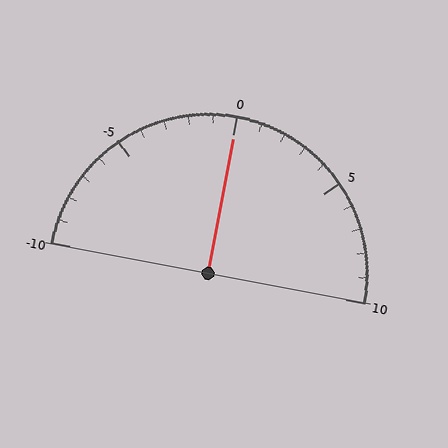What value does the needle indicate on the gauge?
The needle indicates approximately 0.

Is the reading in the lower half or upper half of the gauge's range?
The reading is in the upper half of the range (-10 to 10).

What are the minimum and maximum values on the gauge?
The gauge ranges from -10 to 10.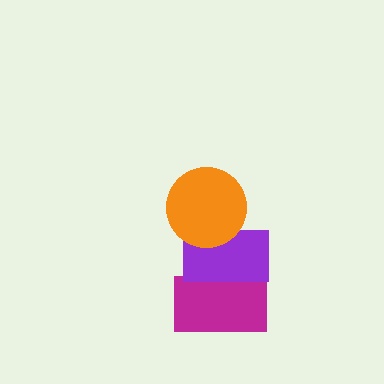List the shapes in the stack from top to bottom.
From top to bottom: the orange circle, the purple rectangle, the magenta rectangle.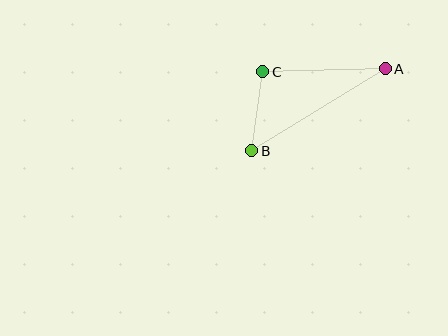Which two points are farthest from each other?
Points A and B are farthest from each other.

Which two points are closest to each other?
Points B and C are closest to each other.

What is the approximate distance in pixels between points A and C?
The distance between A and C is approximately 123 pixels.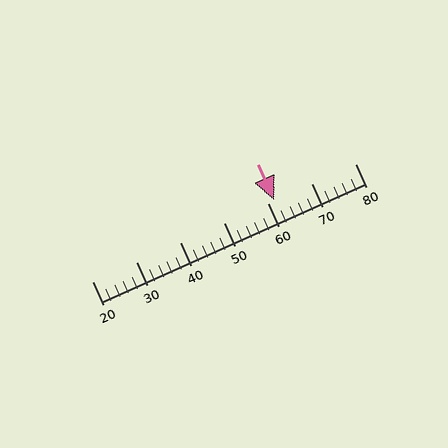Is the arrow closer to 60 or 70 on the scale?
The arrow is closer to 60.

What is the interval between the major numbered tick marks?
The major tick marks are spaced 10 units apart.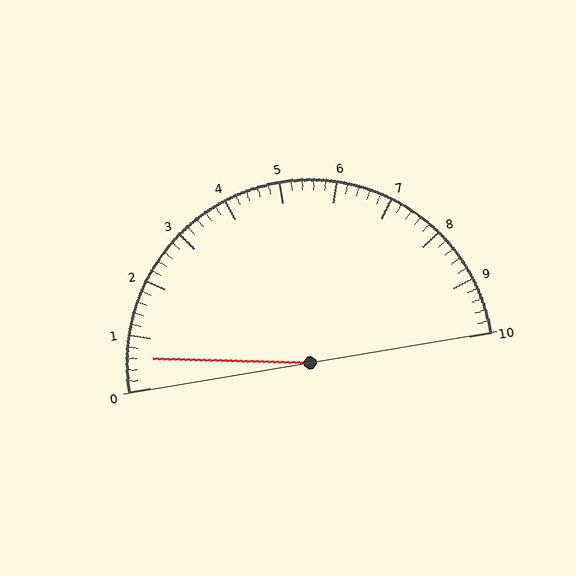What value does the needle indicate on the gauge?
The needle indicates approximately 0.6.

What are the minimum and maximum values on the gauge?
The gauge ranges from 0 to 10.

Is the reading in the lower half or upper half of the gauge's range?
The reading is in the lower half of the range (0 to 10).